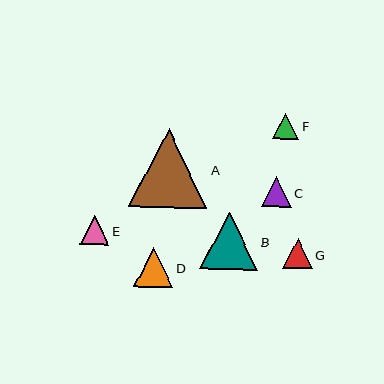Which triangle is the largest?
Triangle A is the largest with a size of approximately 79 pixels.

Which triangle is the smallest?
Triangle F is the smallest with a size of approximately 26 pixels.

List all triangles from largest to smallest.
From largest to smallest: A, B, D, C, G, E, F.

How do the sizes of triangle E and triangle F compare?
Triangle E and triangle F are approximately the same size.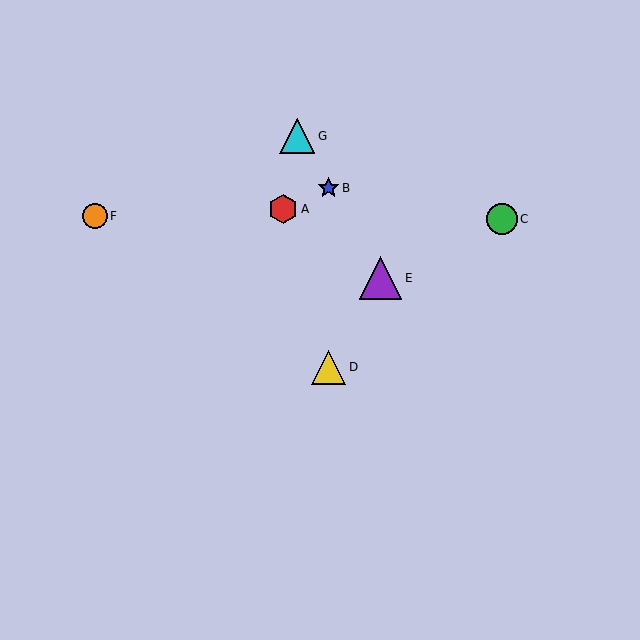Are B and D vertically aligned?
Yes, both are at x≈329.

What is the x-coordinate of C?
Object C is at x≈502.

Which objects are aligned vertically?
Objects B, D are aligned vertically.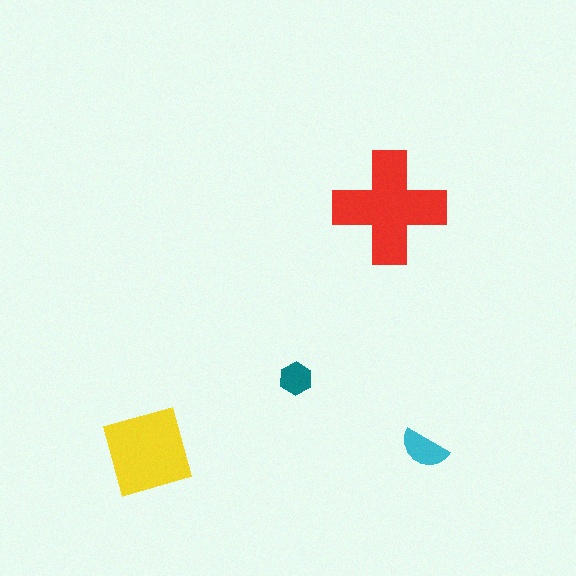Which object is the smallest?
The teal hexagon.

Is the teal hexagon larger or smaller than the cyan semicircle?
Smaller.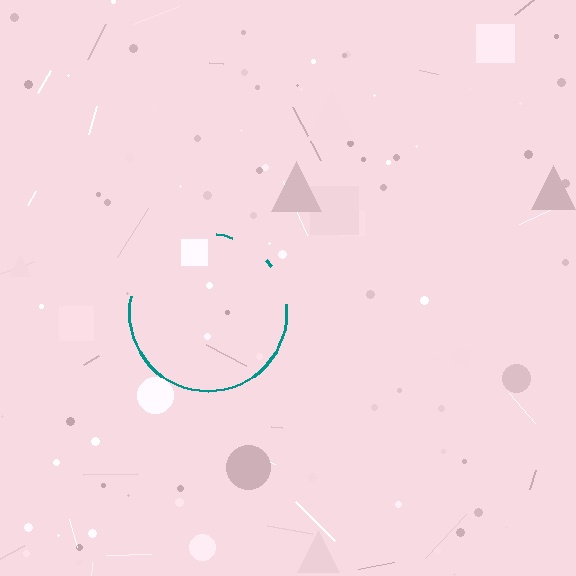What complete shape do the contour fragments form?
The contour fragments form a circle.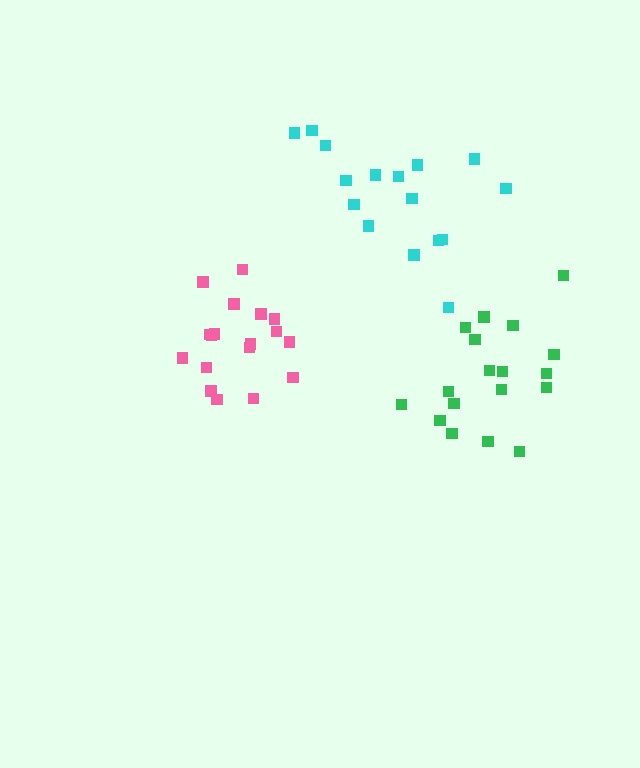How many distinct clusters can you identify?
There are 3 distinct clusters.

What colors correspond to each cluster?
The clusters are colored: green, pink, cyan.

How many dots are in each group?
Group 1: 18 dots, Group 2: 18 dots, Group 3: 16 dots (52 total).